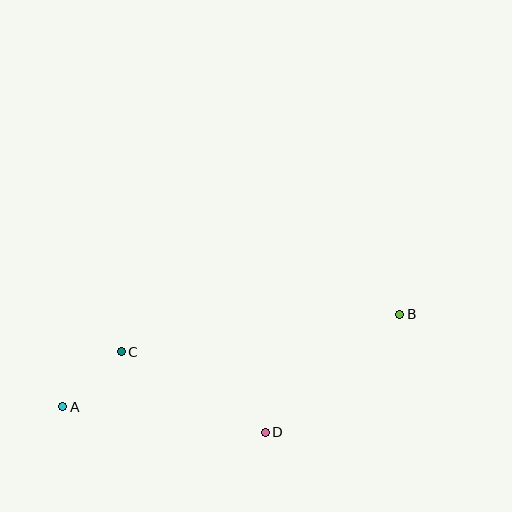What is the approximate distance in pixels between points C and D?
The distance between C and D is approximately 165 pixels.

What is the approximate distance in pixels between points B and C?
The distance between B and C is approximately 281 pixels.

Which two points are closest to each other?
Points A and C are closest to each other.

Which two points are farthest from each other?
Points A and B are farthest from each other.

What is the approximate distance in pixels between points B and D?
The distance between B and D is approximately 179 pixels.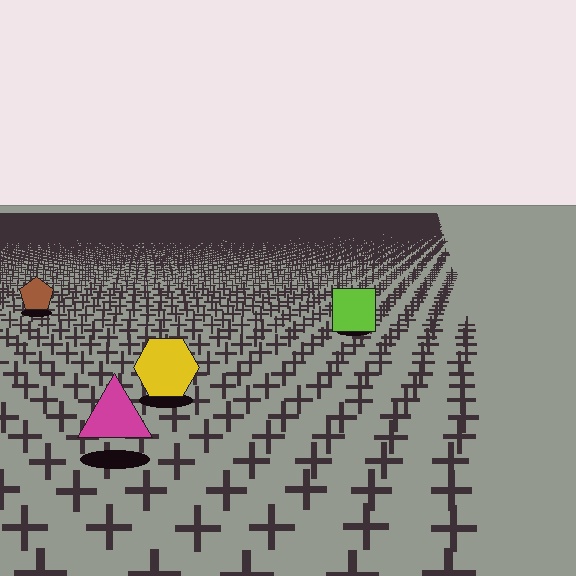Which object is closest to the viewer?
The magenta triangle is closest. The texture marks near it are larger and more spread out.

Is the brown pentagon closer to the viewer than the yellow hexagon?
No. The yellow hexagon is closer — you can tell from the texture gradient: the ground texture is coarser near it.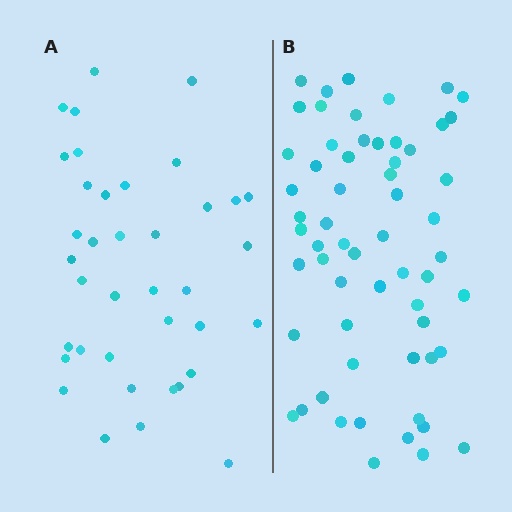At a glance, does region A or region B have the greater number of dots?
Region B (the right region) has more dots.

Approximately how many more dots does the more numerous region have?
Region B has approximately 20 more dots than region A.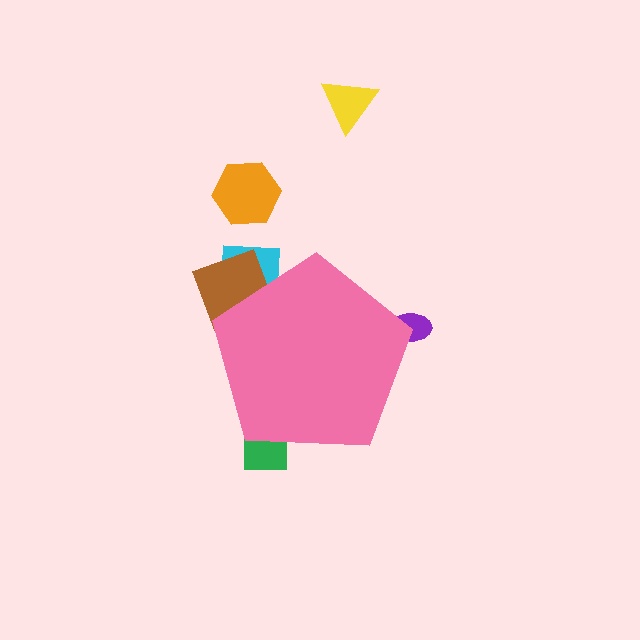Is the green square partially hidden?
Yes, the green square is partially hidden behind the pink pentagon.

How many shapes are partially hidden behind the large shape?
4 shapes are partially hidden.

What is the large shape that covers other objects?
A pink pentagon.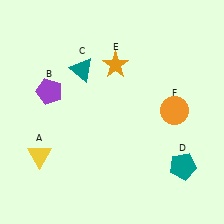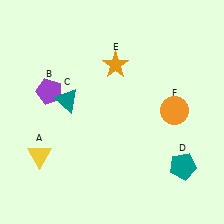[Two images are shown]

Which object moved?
The teal triangle (C) moved down.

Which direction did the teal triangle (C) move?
The teal triangle (C) moved down.